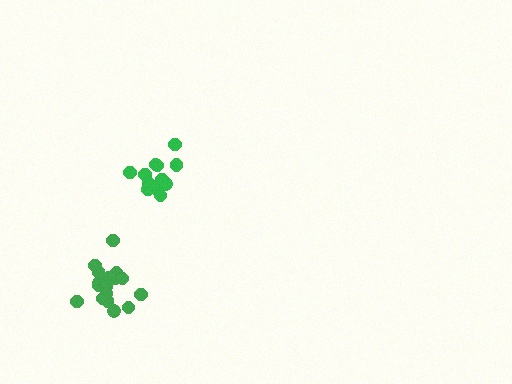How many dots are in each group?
Group 1: 18 dots, Group 2: 12 dots (30 total).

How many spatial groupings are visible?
There are 2 spatial groupings.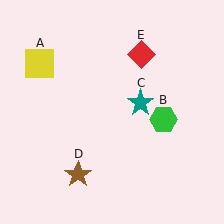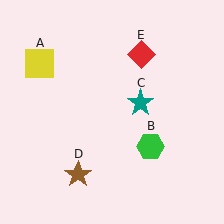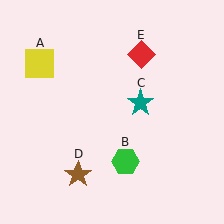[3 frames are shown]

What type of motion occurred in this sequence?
The green hexagon (object B) rotated clockwise around the center of the scene.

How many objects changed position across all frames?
1 object changed position: green hexagon (object B).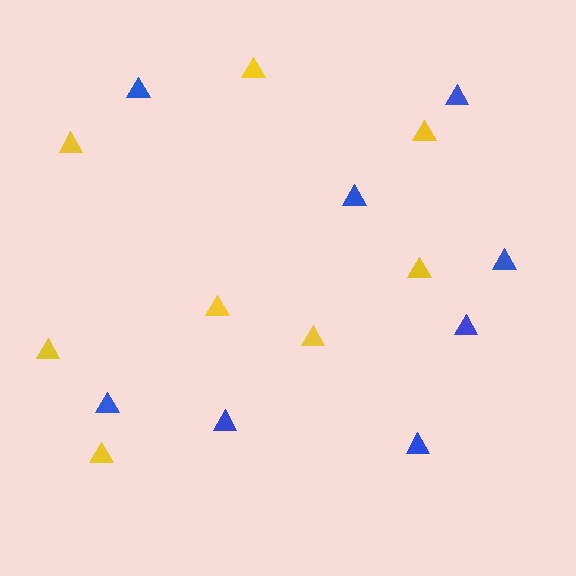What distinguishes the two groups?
There are 2 groups: one group of yellow triangles (8) and one group of blue triangles (8).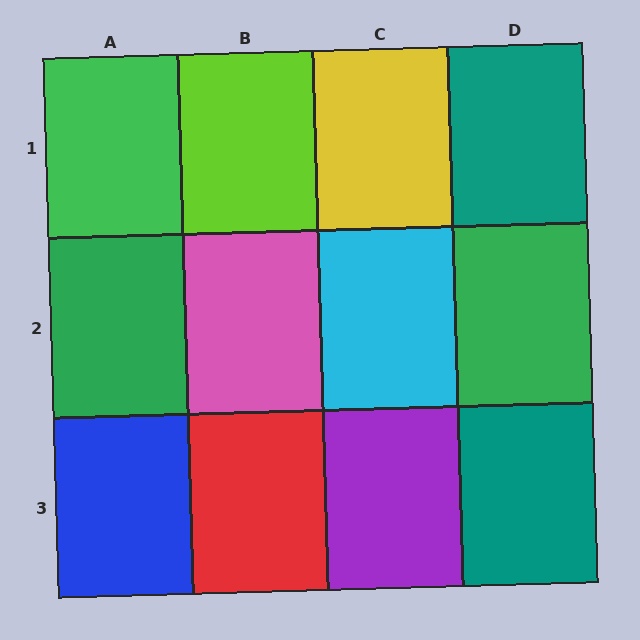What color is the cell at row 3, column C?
Purple.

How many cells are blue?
1 cell is blue.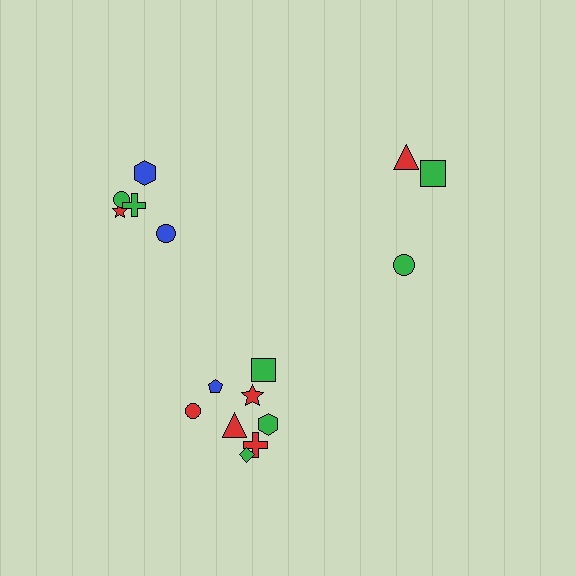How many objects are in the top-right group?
There are 3 objects.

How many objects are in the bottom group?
There are 8 objects.